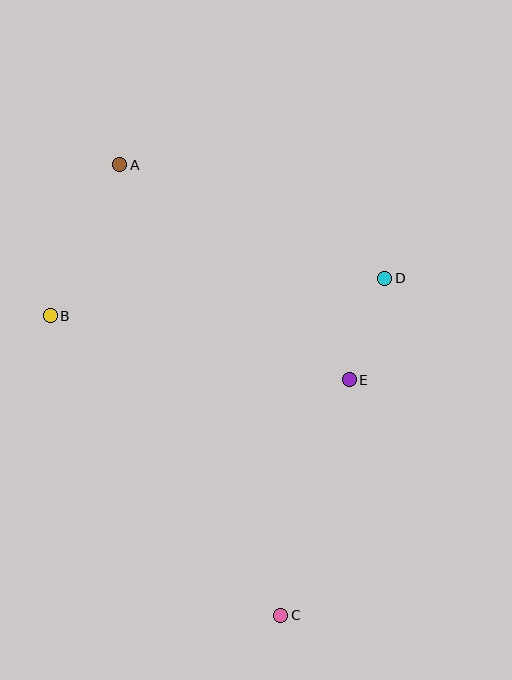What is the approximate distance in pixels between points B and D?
The distance between B and D is approximately 336 pixels.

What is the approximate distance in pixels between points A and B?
The distance between A and B is approximately 166 pixels.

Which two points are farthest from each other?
Points A and C are farthest from each other.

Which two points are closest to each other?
Points D and E are closest to each other.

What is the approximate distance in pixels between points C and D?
The distance between C and D is approximately 353 pixels.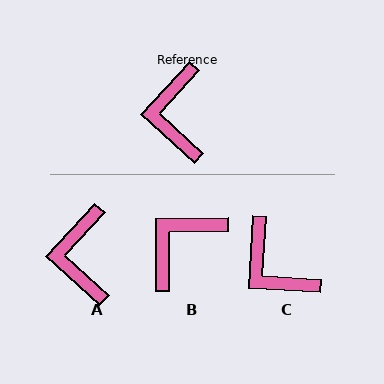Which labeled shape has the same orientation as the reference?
A.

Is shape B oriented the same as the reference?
No, it is off by about 47 degrees.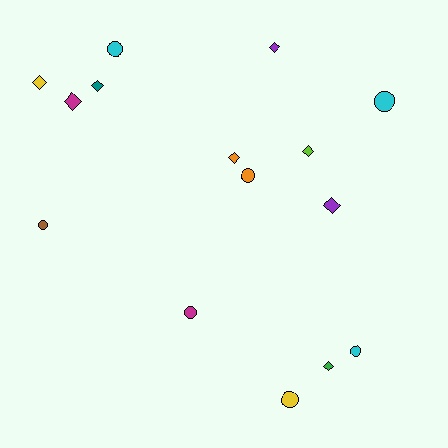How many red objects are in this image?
There are no red objects.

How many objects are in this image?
There are 15 objects.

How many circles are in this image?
There are 7 circles.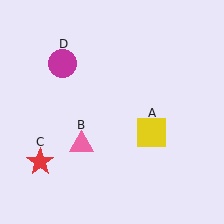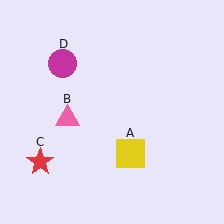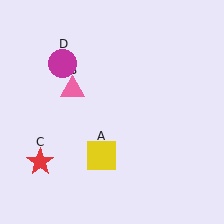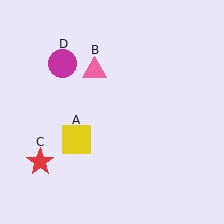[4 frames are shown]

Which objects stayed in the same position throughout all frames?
Red star (object C) and magenta circle (object D) remained stationary.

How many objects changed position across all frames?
2 objects changed position: yellow square (object A), pink triangle (object B).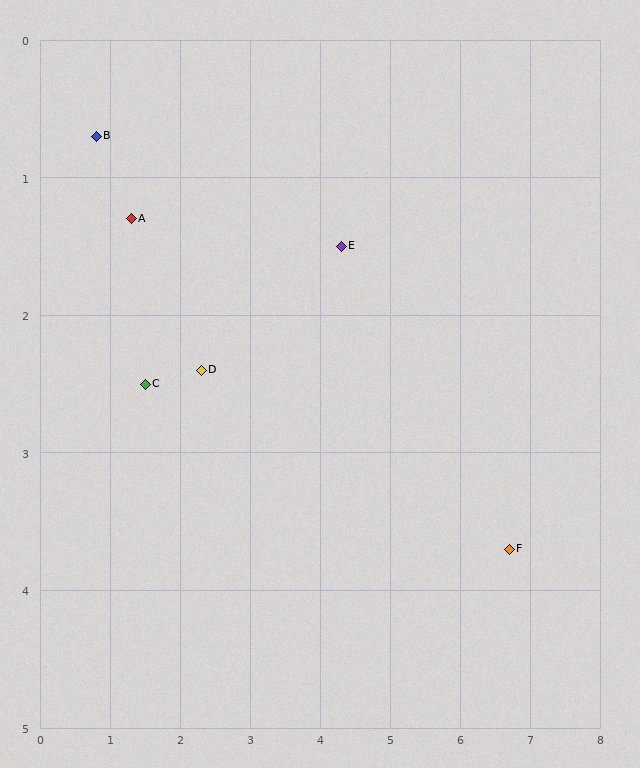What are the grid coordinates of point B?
Point B is at approximately (0.8, 0.7).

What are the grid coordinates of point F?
Point F is at approximately (6.7, 3.7).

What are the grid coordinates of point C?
Point C is at approximately (1.5, 2.5).